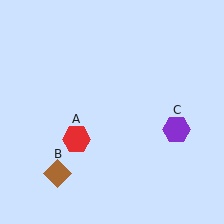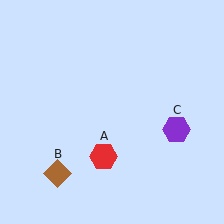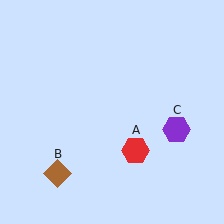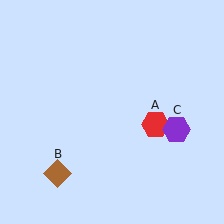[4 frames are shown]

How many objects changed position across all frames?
1 object changed position: red hexagon (object A).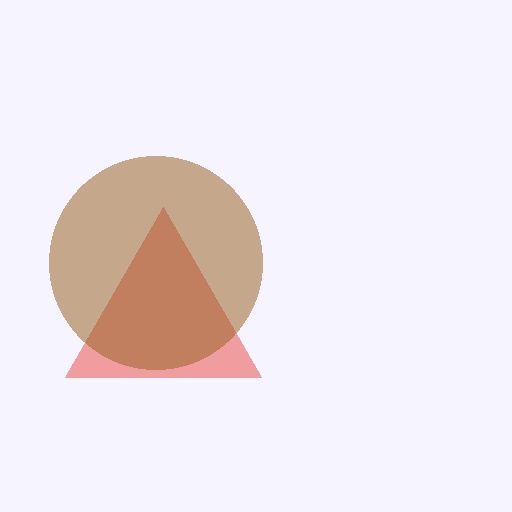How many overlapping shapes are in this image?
There are 2 overlapping shapes in the image.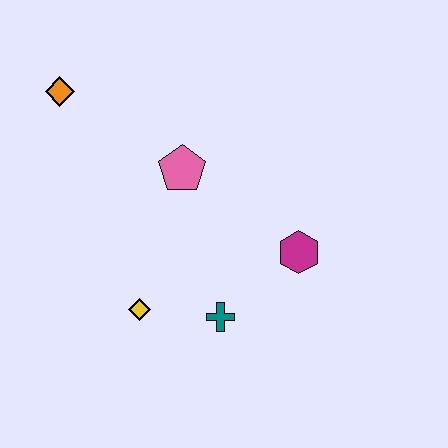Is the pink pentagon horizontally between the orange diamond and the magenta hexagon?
Yes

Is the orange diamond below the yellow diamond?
No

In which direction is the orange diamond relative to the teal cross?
The orange diamond is above the teal cross.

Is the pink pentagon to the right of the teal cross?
No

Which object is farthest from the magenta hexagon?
The orange diamond is farthest from the magenta hexagon.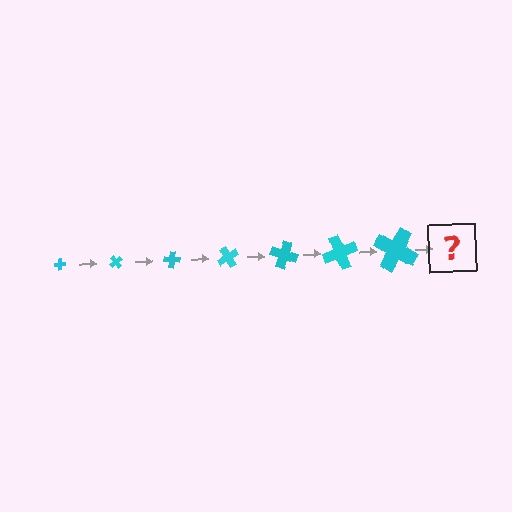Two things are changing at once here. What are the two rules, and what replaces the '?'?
The two rules are that the cross grows larger each step and it rotates 50 degrees each step. The '?' should be a cross, larger than the previous one and rotated 350 degrees from the start.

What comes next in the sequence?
The next element should be a cross, larger than the previous one and rotated 350 degrees from the start.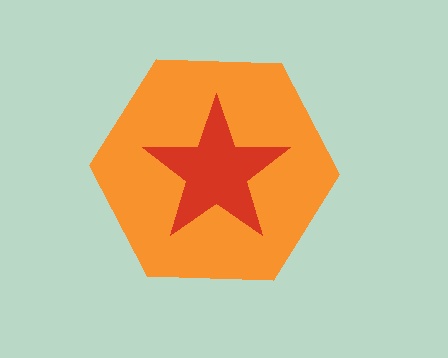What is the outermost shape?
The orange hexagon.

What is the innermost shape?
The red star.